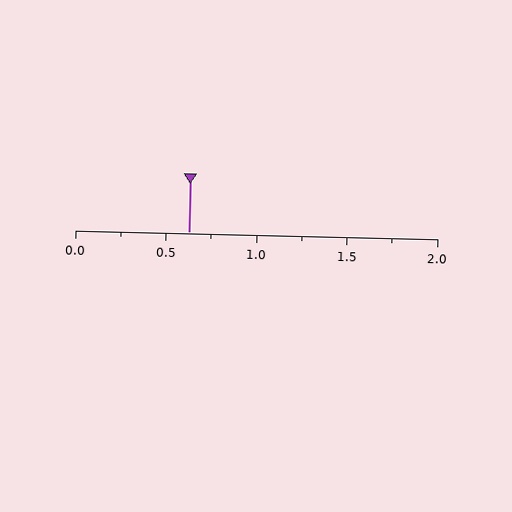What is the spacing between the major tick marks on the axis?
The major ticks are spaced 0.5 apart.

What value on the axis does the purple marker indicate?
The marker indicates approximately 0.62.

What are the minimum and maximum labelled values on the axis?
The axis runs from 0.0 to 2.0.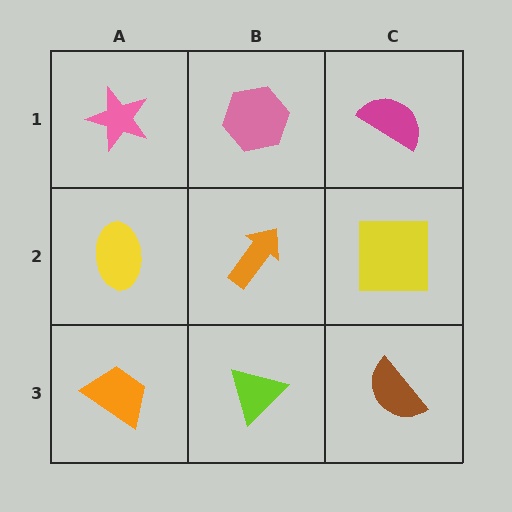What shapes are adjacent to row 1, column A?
A yellow ellipse (row 2, column A), a pink hexagon (row 1, column B).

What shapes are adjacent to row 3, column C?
A yellow square (row 2, column C), a lime triangle (row 3, column B).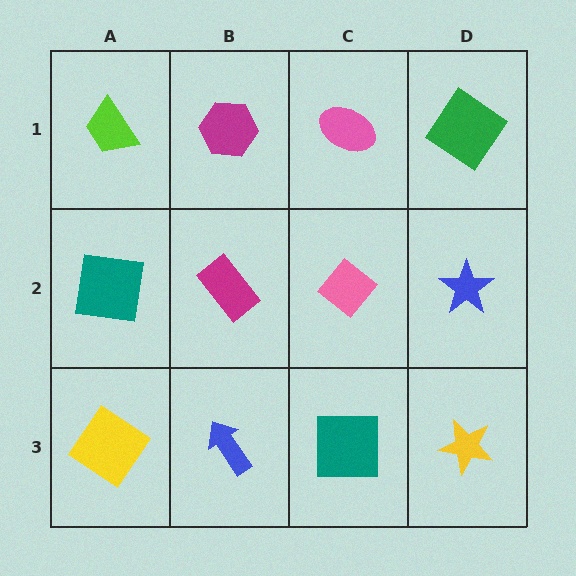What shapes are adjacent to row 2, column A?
A lime trapezoid (row 1, column A), a yellow diamond (row 3, column A), a magenta rectangle (row 2, column B).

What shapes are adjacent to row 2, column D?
A green diamond (row 1, column D), a yellow star (row 3, column D), a pink diamond (row 2, column C).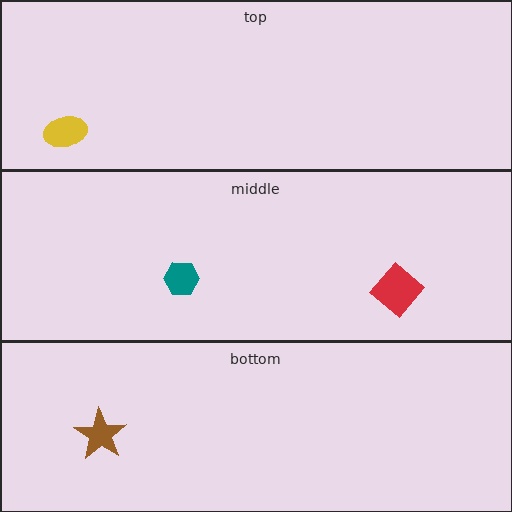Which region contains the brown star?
The bottom region.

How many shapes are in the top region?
1.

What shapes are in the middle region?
The teal hexagon, the red diamond.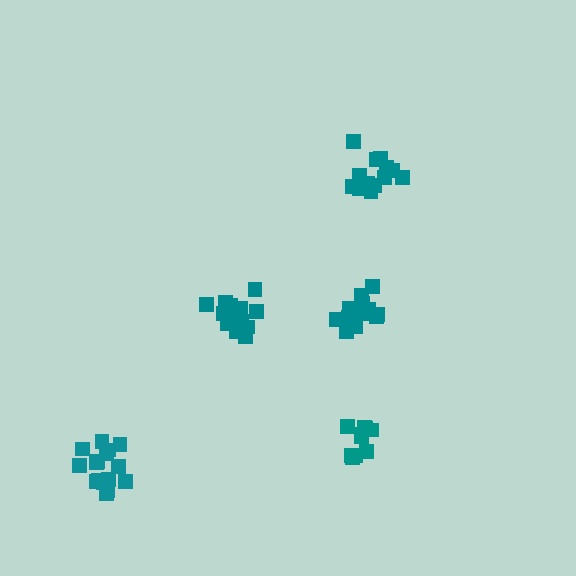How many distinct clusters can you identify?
There are 5 distinct clusters.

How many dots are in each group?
Group 1: 15 dots, Group 2: 14 dots, Group 3: 10 dots, Group 4: 16 dots, Group 5: 13 dots (68 total).